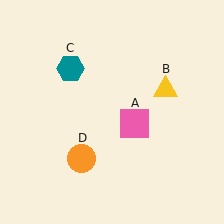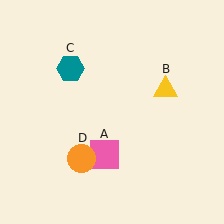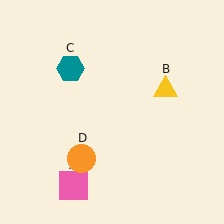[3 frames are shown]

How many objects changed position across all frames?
1 object changed position: pink square (object A).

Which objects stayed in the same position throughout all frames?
Yellow triangle (object B) and teal hexagon (object C) and orange circle (object D) remained stationary.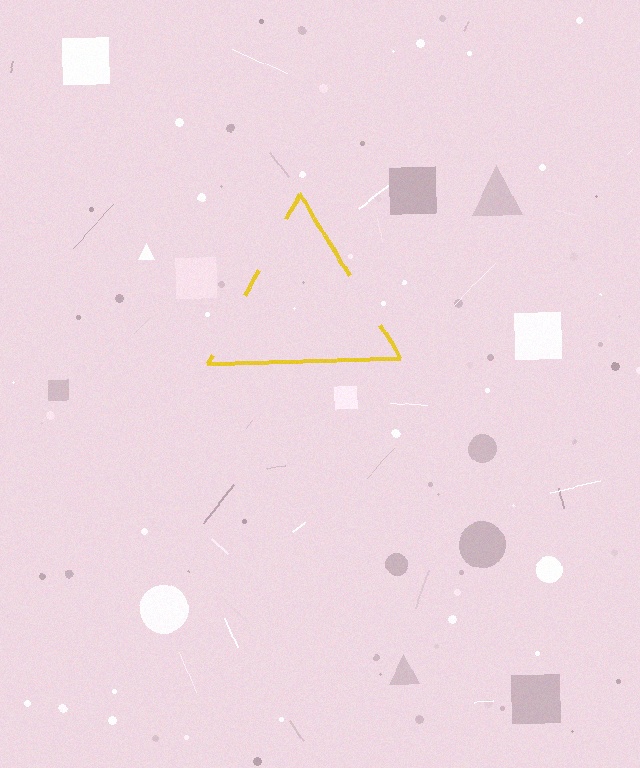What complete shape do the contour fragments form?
The contour fragments form a triangle.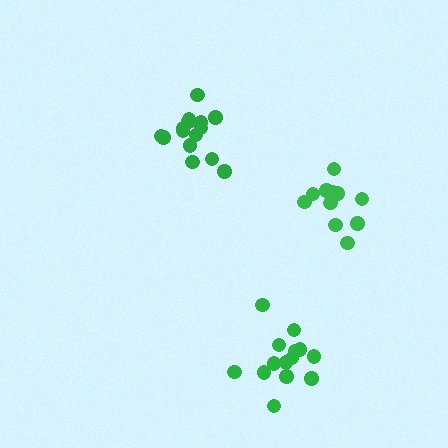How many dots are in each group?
Group 1: 14 dots, Group 2: 11 dots, Group 3: 15 dots (40 total).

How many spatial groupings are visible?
There are 3 spatial groupings.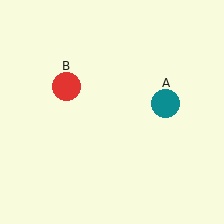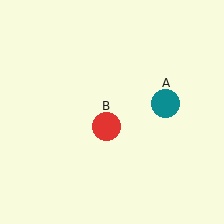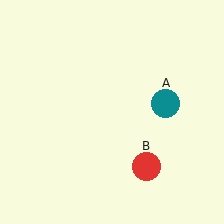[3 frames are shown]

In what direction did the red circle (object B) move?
The red circle (object B) moved down and to the right.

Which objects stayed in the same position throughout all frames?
Teal circle (object A) remained stationary.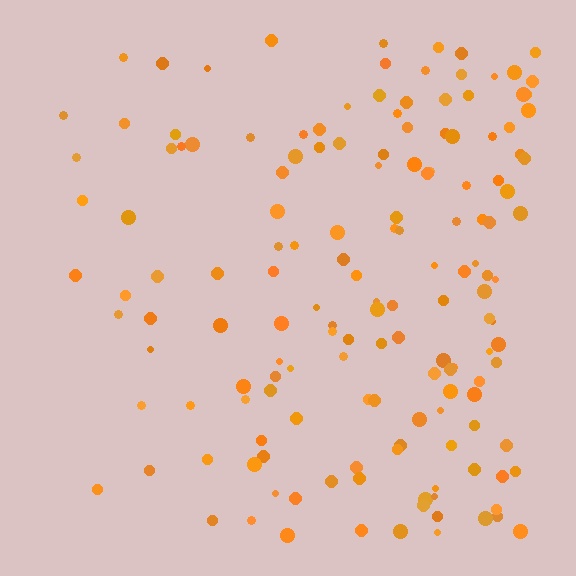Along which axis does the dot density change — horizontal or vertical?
Horizontal.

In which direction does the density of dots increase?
From left to right, with the right side densest.